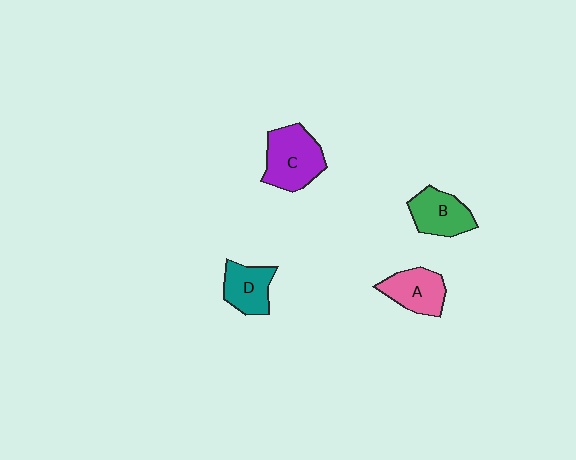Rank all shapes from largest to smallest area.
From largest to smallest: C (purple), B (green), A (pink), D (teal).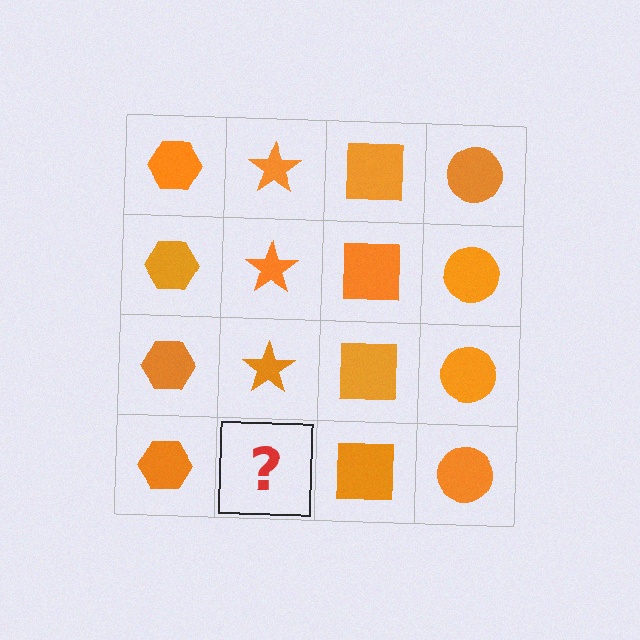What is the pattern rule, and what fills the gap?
The rule is that each column has a consistent shape. The gap should be filled with an orange star.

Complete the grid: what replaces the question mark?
The question mark should be replaced with an orange star.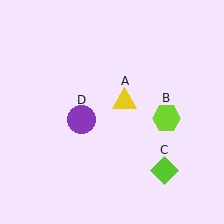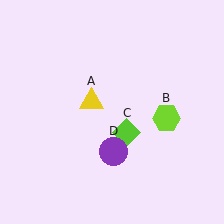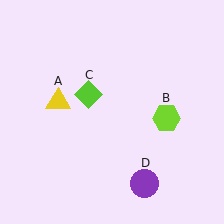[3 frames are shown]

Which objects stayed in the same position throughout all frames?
Lime hexagon (object B) remained stationary.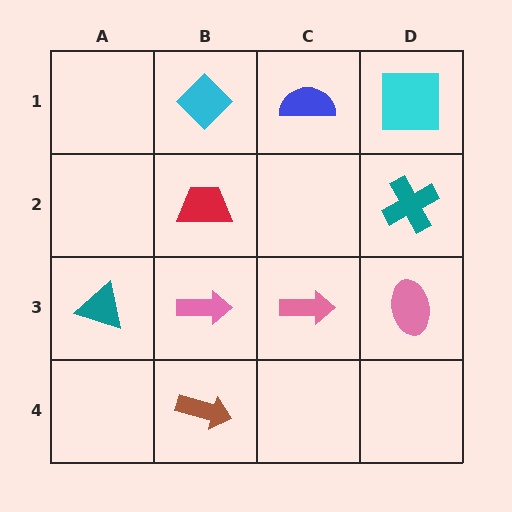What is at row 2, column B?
A red trapezoid.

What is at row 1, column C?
A blue semicircle.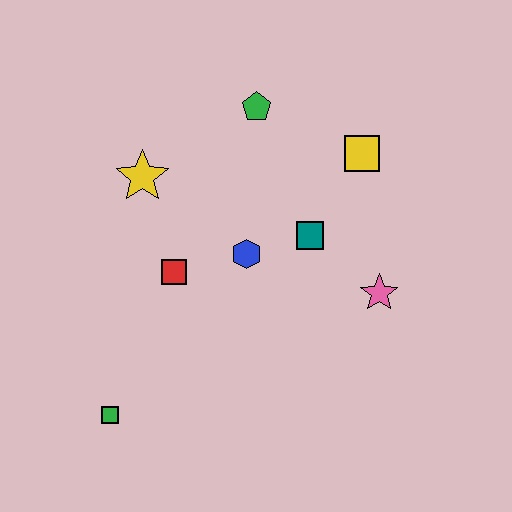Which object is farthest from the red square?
The yellow square is farthest from the red square.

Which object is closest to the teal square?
The blue hexagon is closest to the teal square.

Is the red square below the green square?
No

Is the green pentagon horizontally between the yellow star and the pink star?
Yes